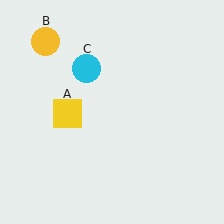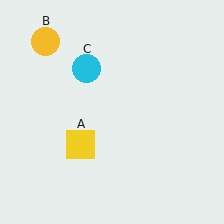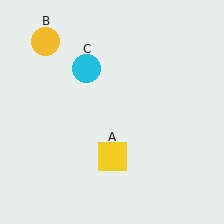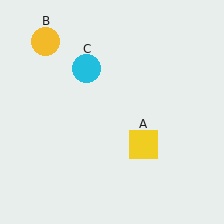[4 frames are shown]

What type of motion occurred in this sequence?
The yellow square (object A) rotated counterclockwise around the center of the scene.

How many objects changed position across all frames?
1 object changed position: yellow square (object A).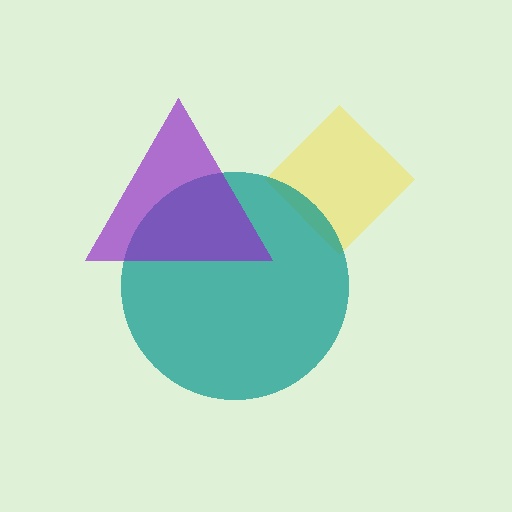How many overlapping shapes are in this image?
There are 3 overlapping shapes in the image.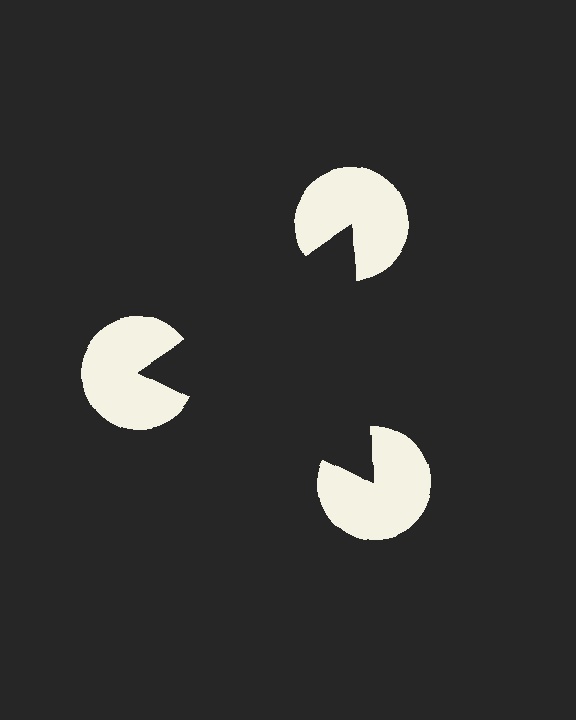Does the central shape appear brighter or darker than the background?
It typically appears slightly darker than the background, even though no actual brightness change is drawn.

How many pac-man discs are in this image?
There are 3 — one at each vertex of the illusory triangle.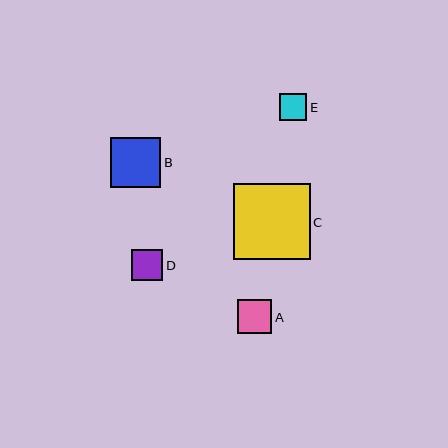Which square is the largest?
Square C is the largest with a size of approximately 77 pixels.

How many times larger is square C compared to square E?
Square C is approximately 2.8 times the size of square E.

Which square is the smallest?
Square E is the smallest with a size of approximately 27 pixels.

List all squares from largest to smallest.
From largest to smallest: C, B, A, D, E.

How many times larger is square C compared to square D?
Square C is approximately 2.4 times the size of square D.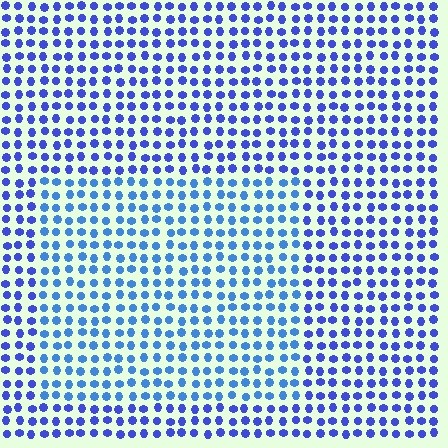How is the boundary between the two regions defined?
The boundary is defined purely by a slight shift in hue (about 23 degrees). Spacing, size, and orientation are identical on both sides.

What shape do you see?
I see a rectangle.